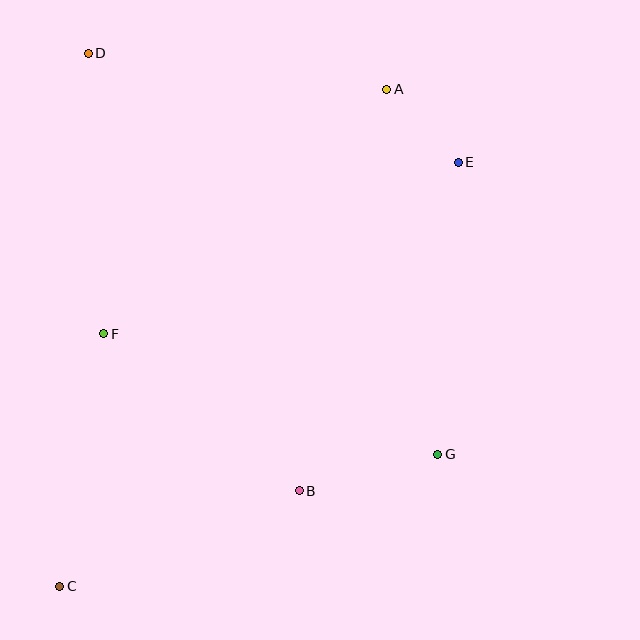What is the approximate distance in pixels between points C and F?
The distance between C and F is approximately 256 pixels.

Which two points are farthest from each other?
Points A and C are farthest from each other.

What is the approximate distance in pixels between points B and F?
The distance between B and F is approximately 251 pixels.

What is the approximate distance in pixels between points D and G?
The distance between D and G is approximately 532 pixels.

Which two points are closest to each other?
Points A and E are closest to each other.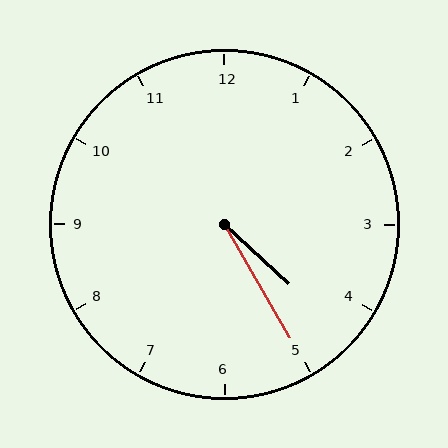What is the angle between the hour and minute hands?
Approximately 18 degrees.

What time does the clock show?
4:25.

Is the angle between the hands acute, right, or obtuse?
It is acute.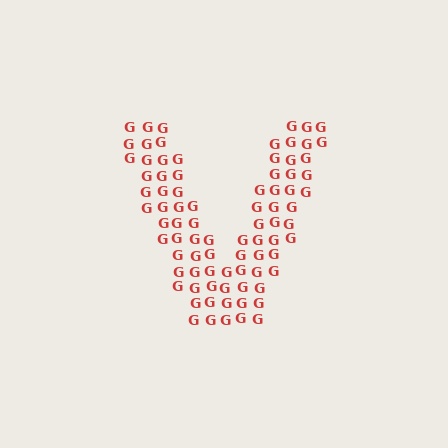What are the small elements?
The small elements are letter G's.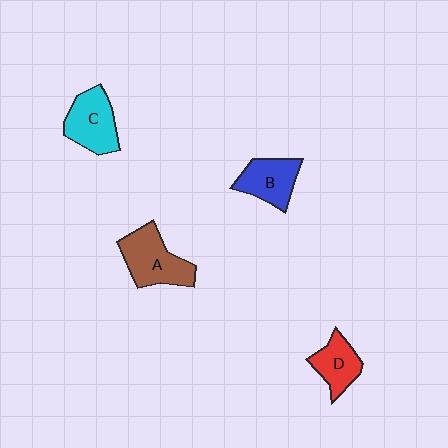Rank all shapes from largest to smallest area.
From largest to smallest: A (brown), C (cyan), B (blue), D (red).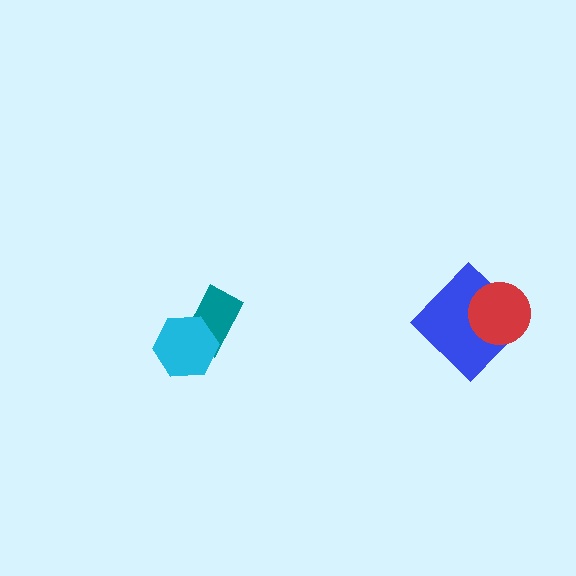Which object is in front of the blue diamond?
The red circle is in front of the blue diamond.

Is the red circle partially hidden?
No, no other shape covers it.